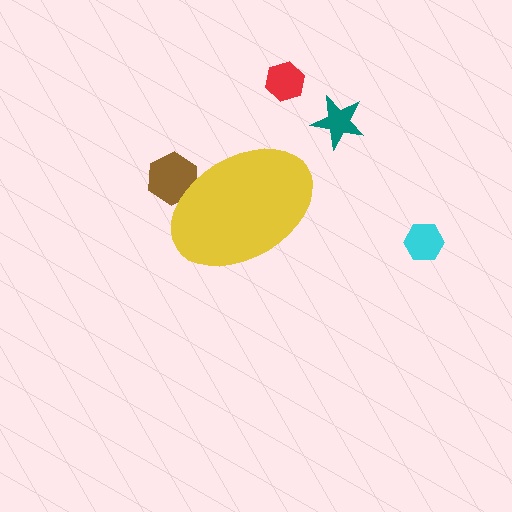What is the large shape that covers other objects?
A yellow ellipse.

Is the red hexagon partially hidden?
No, the red hexagon is fully visible.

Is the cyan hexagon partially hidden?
No, the cyan hexagon is fully visible.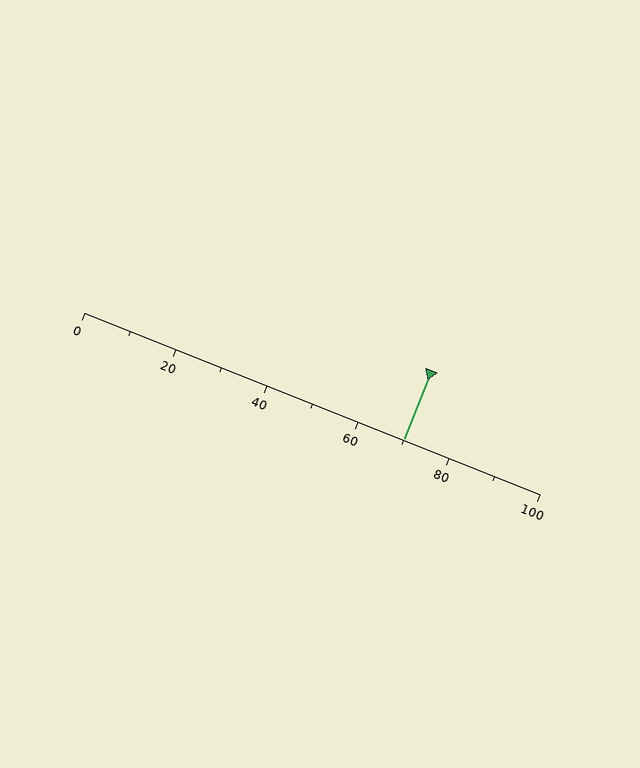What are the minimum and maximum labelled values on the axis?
The axis runs from 0 to 100.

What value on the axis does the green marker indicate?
The marker indicates approximately 70.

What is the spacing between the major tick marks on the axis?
The major ticks are spaced 20 apart.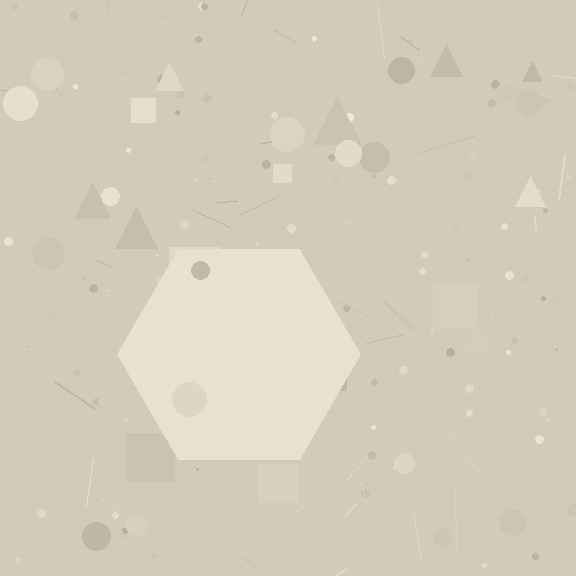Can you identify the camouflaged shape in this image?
The camouflaged shape is a hexagon.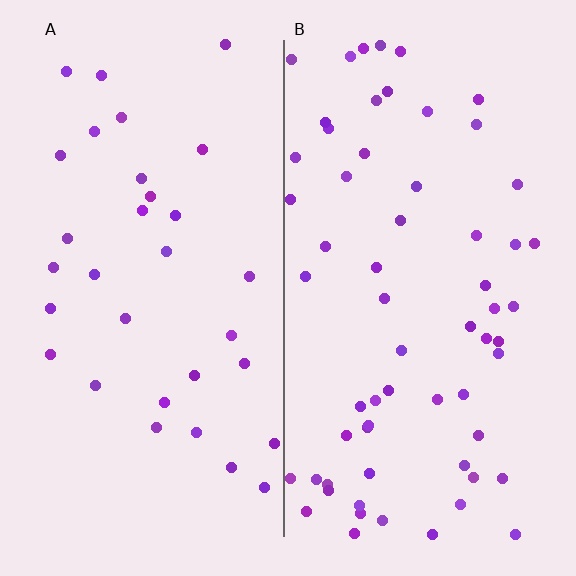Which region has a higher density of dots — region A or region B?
B (the right).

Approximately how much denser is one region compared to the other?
Approximately 2.0× — region B over region A.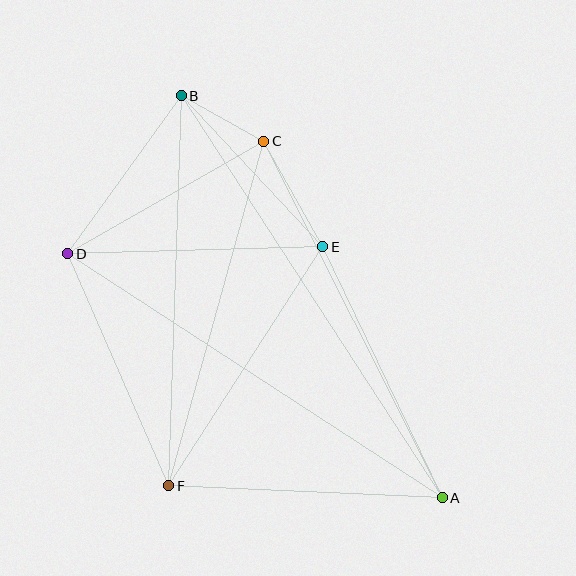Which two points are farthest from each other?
Points A and B are farthest from each other.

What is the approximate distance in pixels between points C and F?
The distance between C and F is approximately 358 pixels.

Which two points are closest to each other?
Points B and C are closest to each other.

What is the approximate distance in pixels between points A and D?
The distance between A and D is approximately 447 pixels.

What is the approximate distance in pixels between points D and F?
The distance between D and F is approximately 253 pixels.